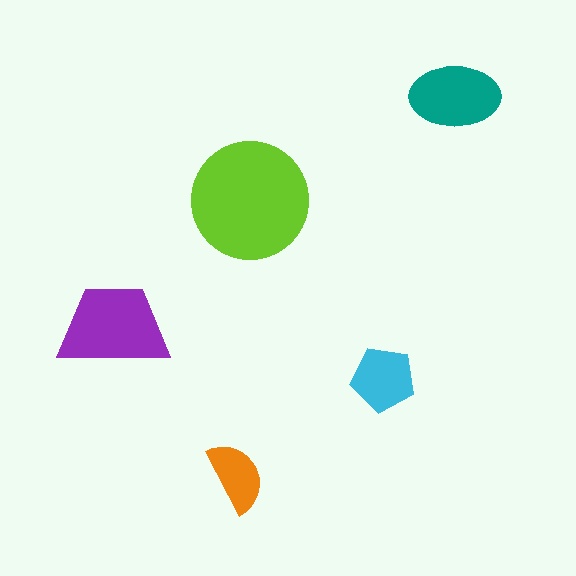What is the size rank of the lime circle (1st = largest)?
1st.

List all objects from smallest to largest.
The orange semicircle, the cyan pentagon, the teal ellipse, the purple trapezoid, the lime circle.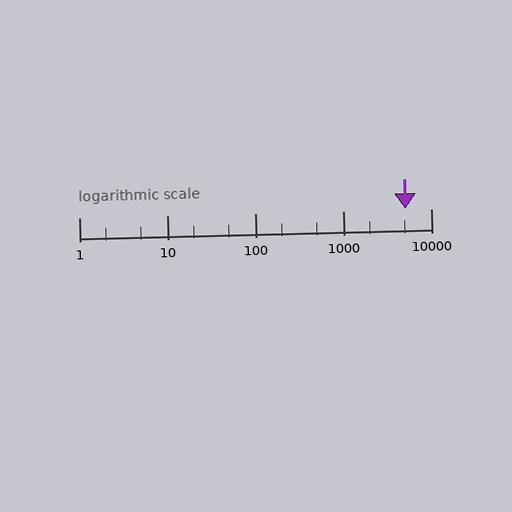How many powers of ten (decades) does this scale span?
The scale spans 4 decades, from 1 to 10000.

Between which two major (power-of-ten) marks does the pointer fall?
The pointer is between 1000 and 10000.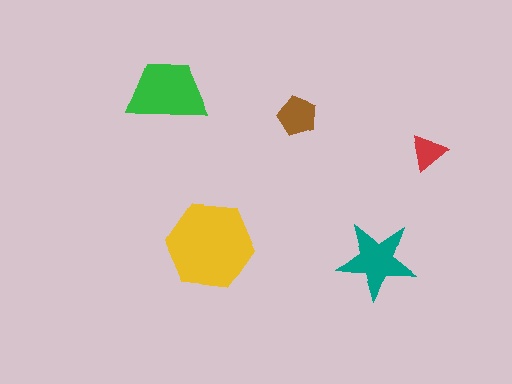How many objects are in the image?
There are 5 objects in the image.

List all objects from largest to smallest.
The yellow hexagon, the green trapezoid, the teal star, the brown pentagon, the red triangle.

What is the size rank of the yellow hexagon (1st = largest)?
1st.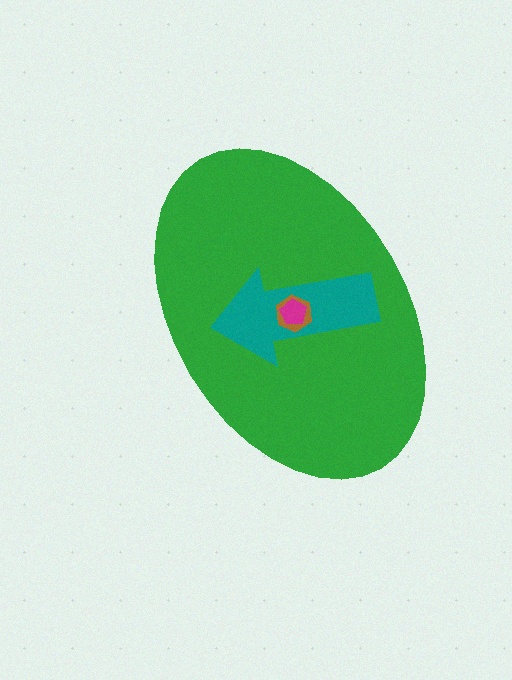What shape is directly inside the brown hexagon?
The magenta pentagon.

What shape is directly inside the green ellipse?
The teal arrow.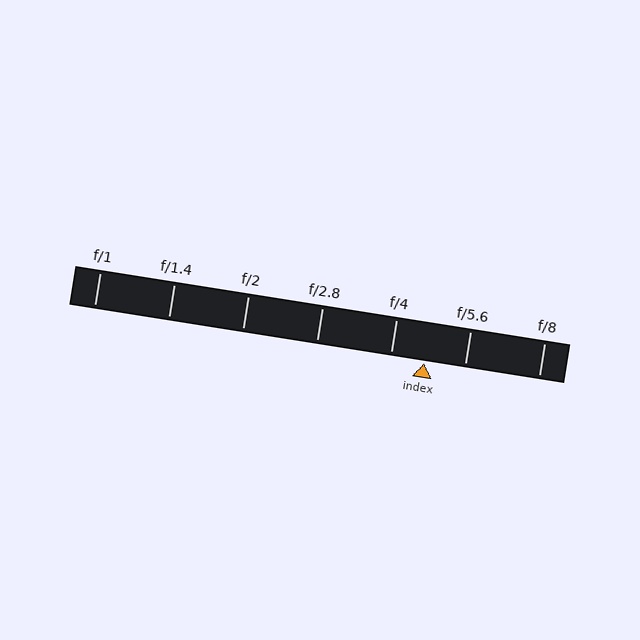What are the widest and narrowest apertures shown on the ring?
The widest aperture shown is f/1 and the narrowest is f/8.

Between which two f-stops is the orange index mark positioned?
The index mark is between f/4 and f/5.6.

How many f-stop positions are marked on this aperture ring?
There are 7 f-stop positions marked.